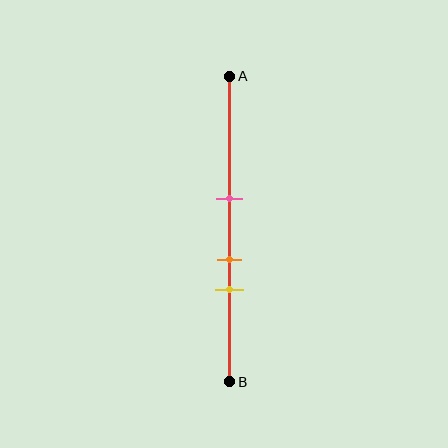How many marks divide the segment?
There are 3 marks dividing the segment.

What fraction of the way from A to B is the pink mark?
The pink mark is approximately 40% (0.4) of the way from A to B.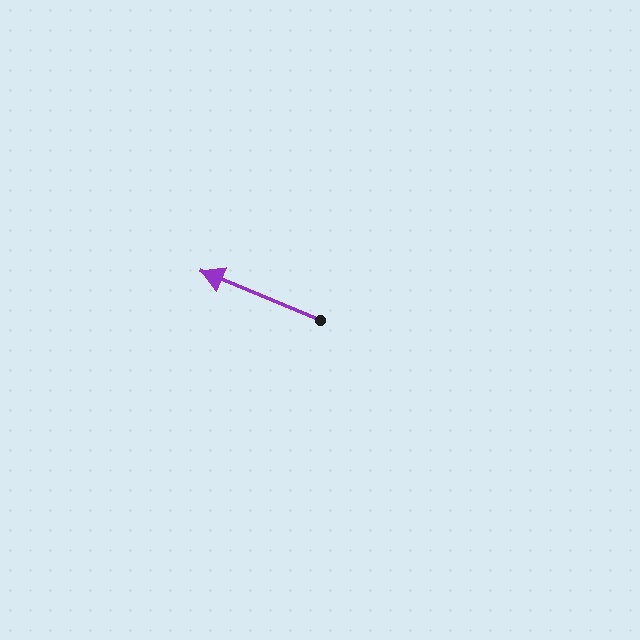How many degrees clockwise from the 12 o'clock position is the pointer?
Approximately 293 degrees.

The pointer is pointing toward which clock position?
Roughly 10 o'clock.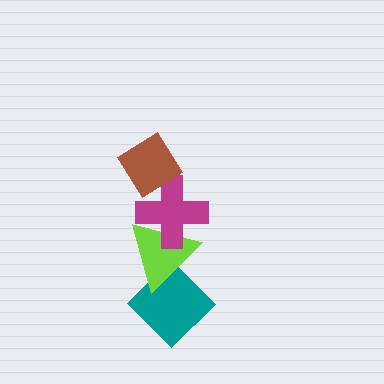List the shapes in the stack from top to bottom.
From top to bottom: the brown diamond, the magenta cross, the lime triangle, the teal diamond.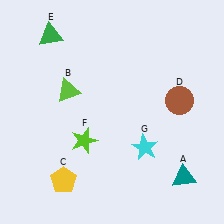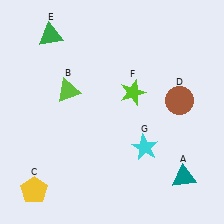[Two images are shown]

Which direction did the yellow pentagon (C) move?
The yellow pentagon (C) moved left.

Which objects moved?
The objects that moved are: the yellow pentagon (C), the lime star (F).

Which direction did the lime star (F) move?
The lime star (F) moved right.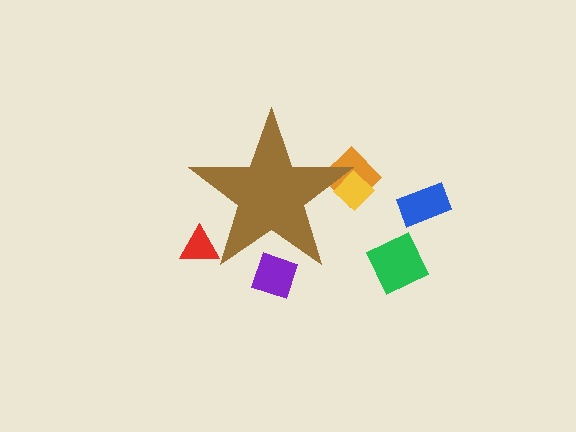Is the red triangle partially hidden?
Yes, the red triangle is partially hidden behind the brown star.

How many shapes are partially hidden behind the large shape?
4 shapes are partially hidden.